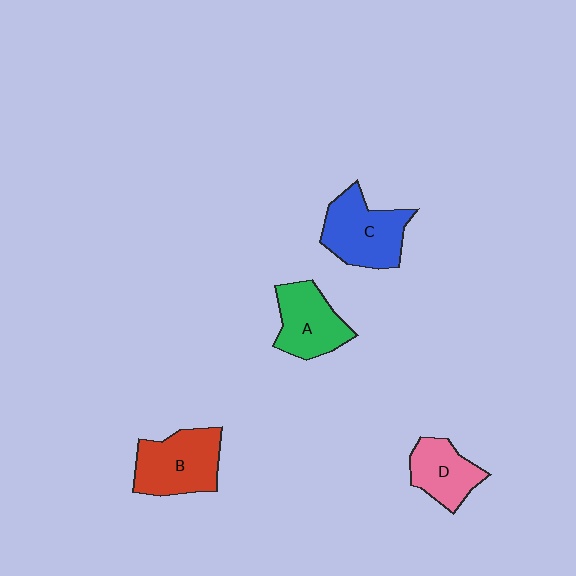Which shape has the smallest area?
Shape D (pink).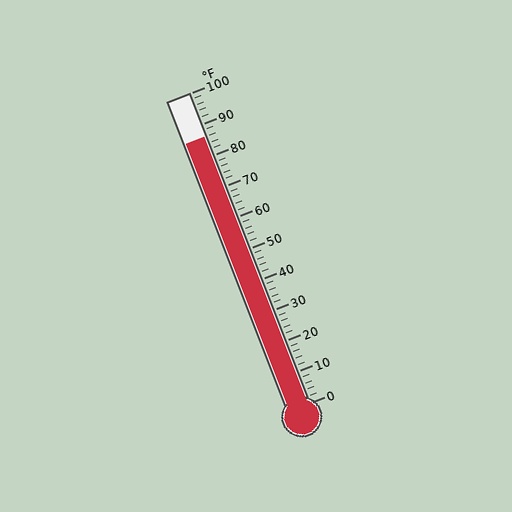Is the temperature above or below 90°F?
The temperature is below 90°F.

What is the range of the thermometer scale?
The thermometer scale ranges from 0°F to 100°F.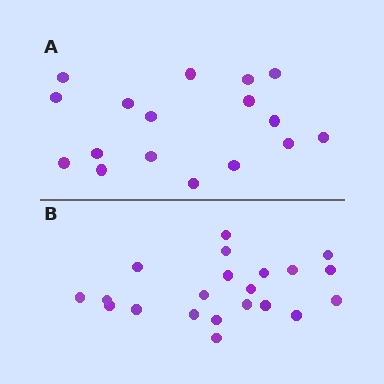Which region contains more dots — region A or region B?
Region B (the bottom region) has more dots.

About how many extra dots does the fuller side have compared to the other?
Region B has about 4 more dots than region A.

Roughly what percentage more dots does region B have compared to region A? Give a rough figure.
About 25% more.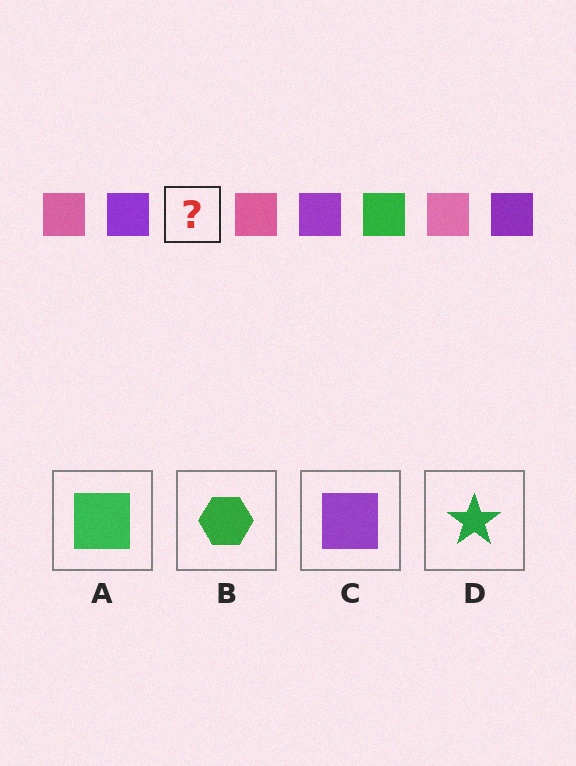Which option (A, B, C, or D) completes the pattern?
A.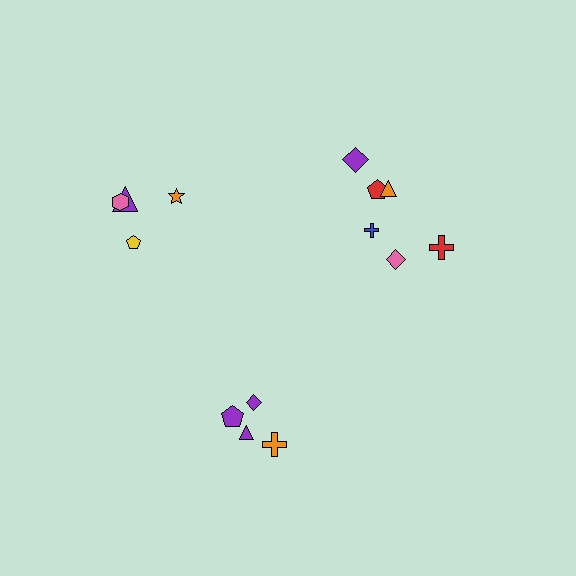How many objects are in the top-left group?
There are 4 objects.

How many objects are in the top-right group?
There are 6 objects.